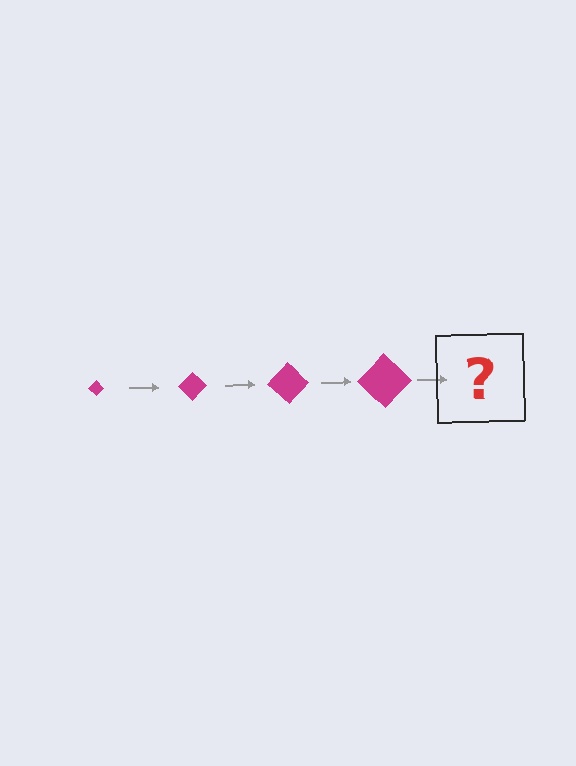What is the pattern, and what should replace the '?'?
The pattern is that the diamond gets progressively larger each step. The '?' should be a magenta diamond, larger than the previous one.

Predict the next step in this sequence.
The next step is a magenta diamond, larger than the previous one.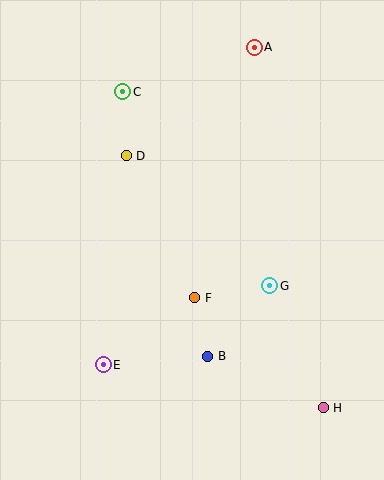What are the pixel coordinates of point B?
Point B is at (208, 356).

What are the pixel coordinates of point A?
Point A is at (254, 47).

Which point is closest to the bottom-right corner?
Point H is closest to the bottom-right corner.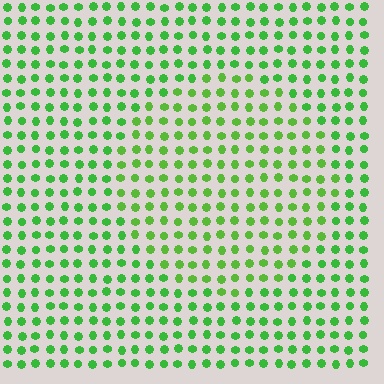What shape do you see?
I see a circle.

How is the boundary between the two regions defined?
The boundary is defined purely by a slight shift in hue (about 17 degrees). Spacing, size, and orientation are identical on both sides.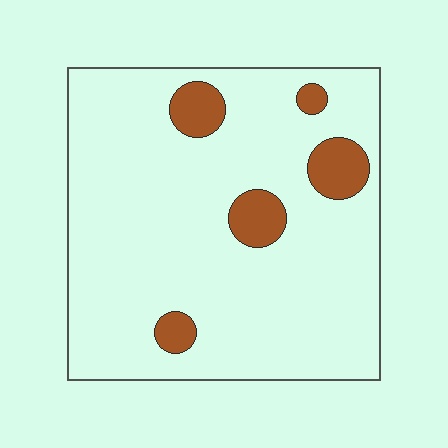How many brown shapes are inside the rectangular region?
5.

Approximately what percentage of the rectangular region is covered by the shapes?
Approximately 10%.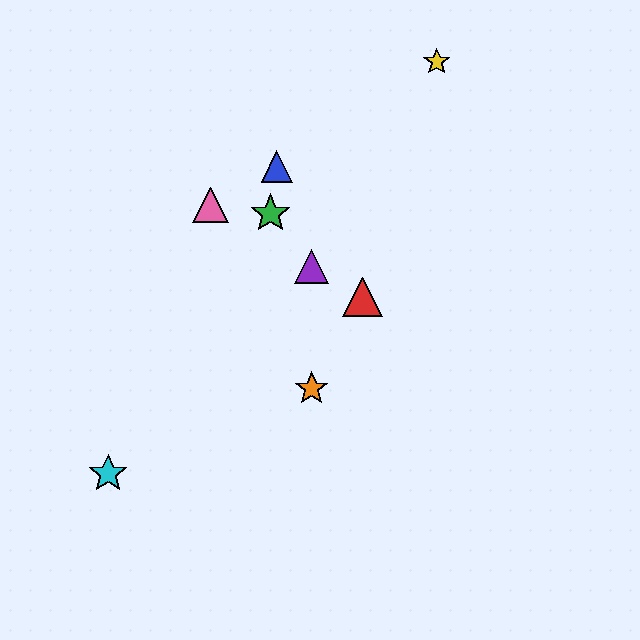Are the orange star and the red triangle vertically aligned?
No, the orange star is at x≈312 and the red triangle is at x≈363.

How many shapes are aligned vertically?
2 shapes (the purple triangle, the orange star) are aligned vertically.